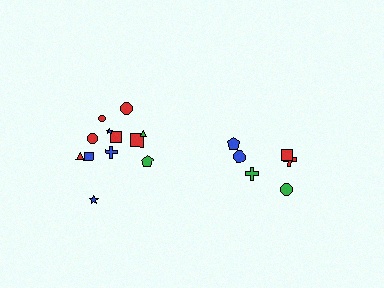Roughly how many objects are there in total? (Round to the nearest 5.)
Roughly 20 objects in total.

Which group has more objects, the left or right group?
The left group.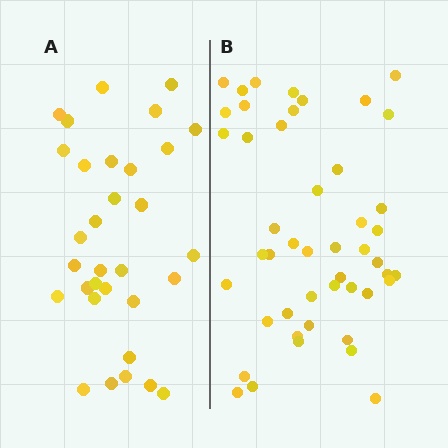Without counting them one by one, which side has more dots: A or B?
Region B (the right region) has more dots.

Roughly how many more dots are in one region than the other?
Region B has approximately 15 more dots than region A.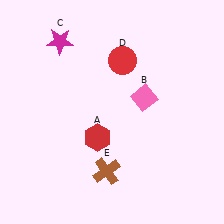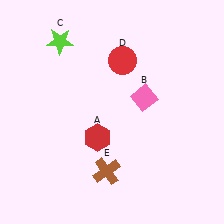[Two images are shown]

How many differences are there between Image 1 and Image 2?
There is 1 difference between the two images.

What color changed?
The star (C) changed from magenta in Image 1 to lime in Image 2.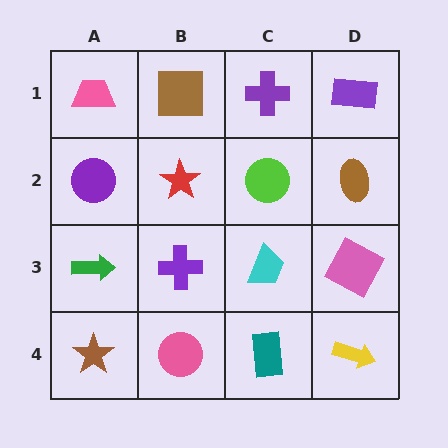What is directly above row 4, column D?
A pink square.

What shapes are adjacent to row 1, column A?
A purple circle (row 2, column A), a brown square (row 1, column B).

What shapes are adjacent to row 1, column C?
A lime circle (row 2, column C), a brown square (row 1, column B), a purple rectangle (row 1, column D).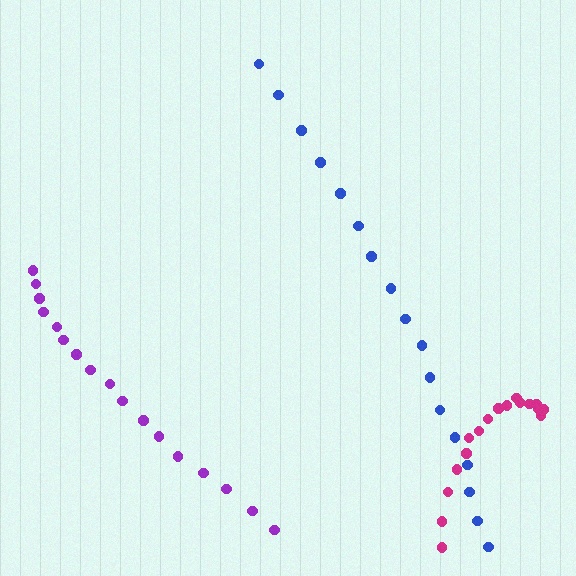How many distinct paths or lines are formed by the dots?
There are 3 distinct paths.